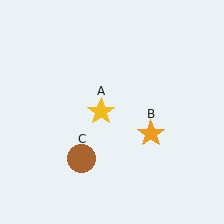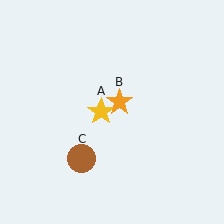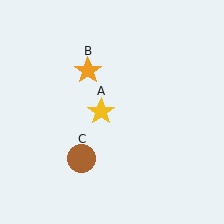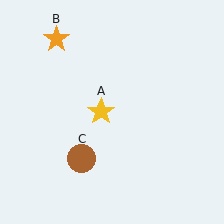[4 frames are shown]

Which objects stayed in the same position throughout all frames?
Yellow star (object A) and brown circle (object C) remained stationary.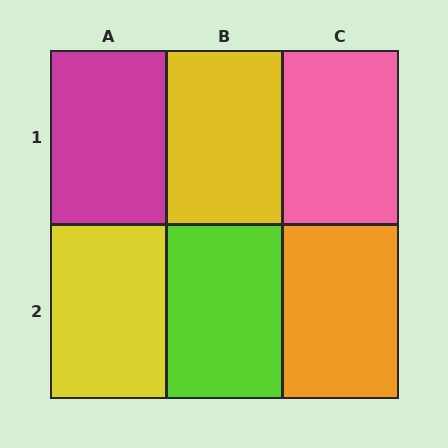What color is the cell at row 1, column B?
Yellow.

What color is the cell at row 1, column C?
Pink.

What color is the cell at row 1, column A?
Magenta.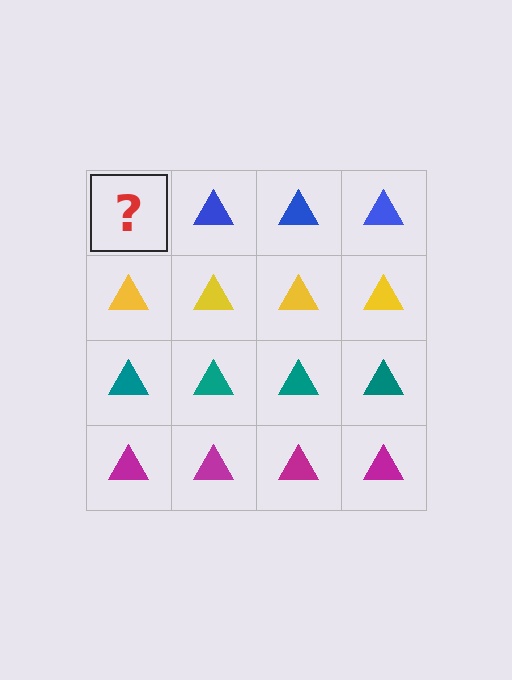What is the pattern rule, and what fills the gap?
The rule is that each row has a consistent color. The gap should be filled with a blue triangle.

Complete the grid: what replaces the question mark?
The question mark should be replaced with a blue triangle.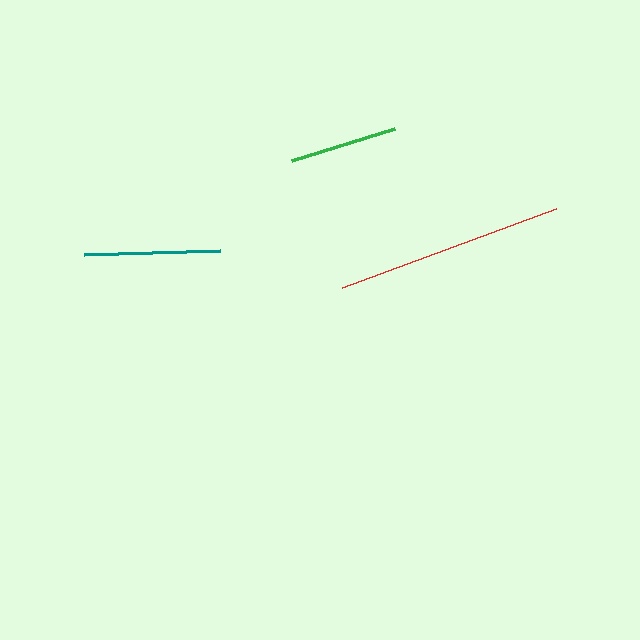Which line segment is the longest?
The red line is the longest at approximately 228 pixels.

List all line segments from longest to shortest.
From longest to shortest: red, teal, green.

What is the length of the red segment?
The red segment is approximately 228 pixels long.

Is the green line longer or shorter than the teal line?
The teal line is longer than the green line.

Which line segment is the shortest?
The green line is the shortest at approximately 108 pixels.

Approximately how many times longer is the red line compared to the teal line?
The red line is approximately 1.7 times the length of the teal line.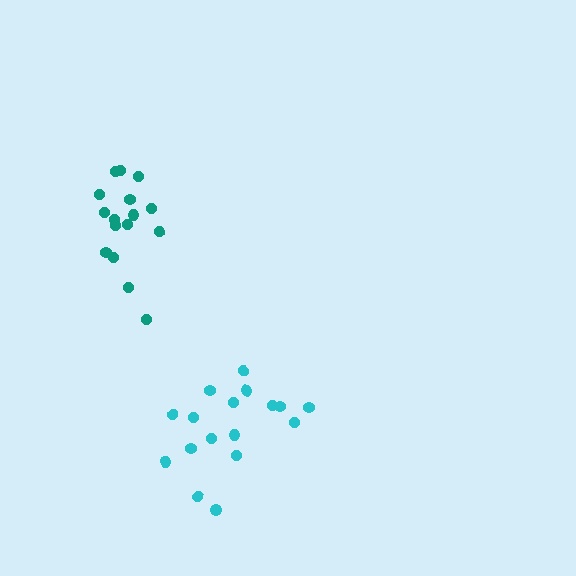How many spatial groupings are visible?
There are 2 spatial groupings.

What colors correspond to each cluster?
The clusters are colored: teal, cyan.